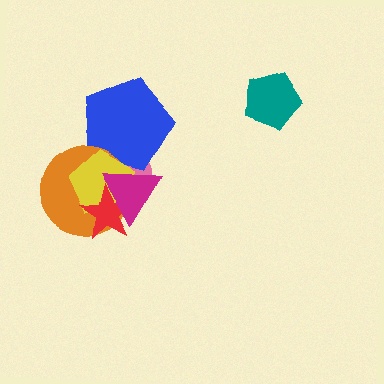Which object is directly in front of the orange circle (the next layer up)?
The yellow pentagon is directly in front of the orange circle.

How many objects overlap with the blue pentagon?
4 objects overlap with the blue pentagon.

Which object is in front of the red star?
The magenta triangle is in front of the red star.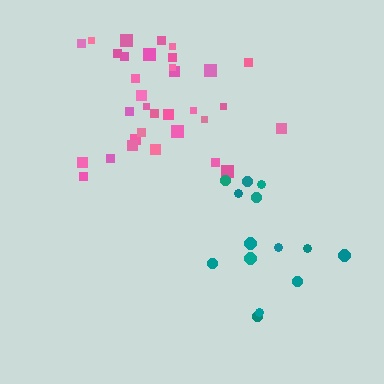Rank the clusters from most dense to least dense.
pink, teal.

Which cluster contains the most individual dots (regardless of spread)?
Pink (33).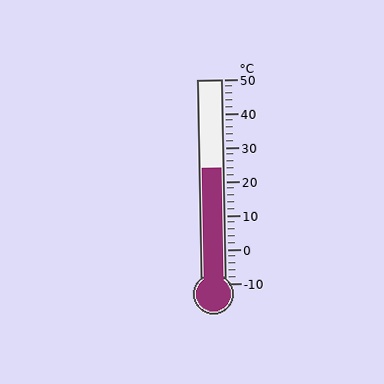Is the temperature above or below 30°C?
The temperature is below 30°C.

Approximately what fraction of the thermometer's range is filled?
The thermometer is filled to approximately 55% of its range.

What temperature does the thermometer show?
The thermometer shows approximately 24°C.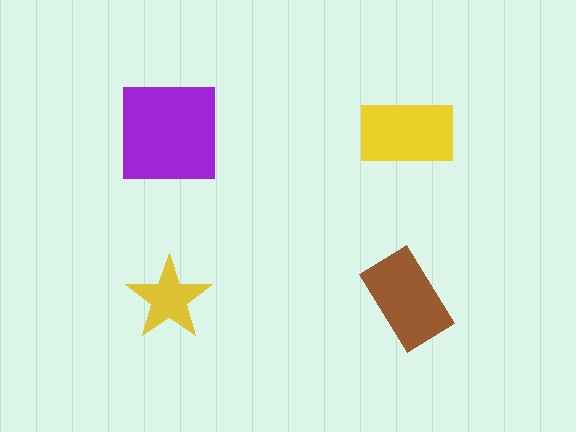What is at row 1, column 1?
A purple square.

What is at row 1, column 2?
A yellow rectangle.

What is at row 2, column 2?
A brown rectangle.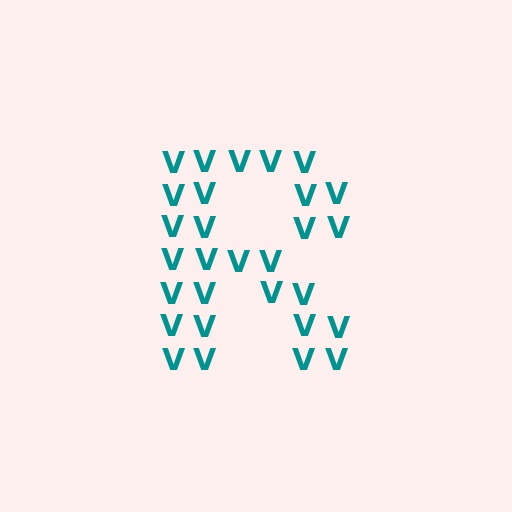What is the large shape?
The large shape is the letter R.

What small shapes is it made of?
It is made of small letter V's.